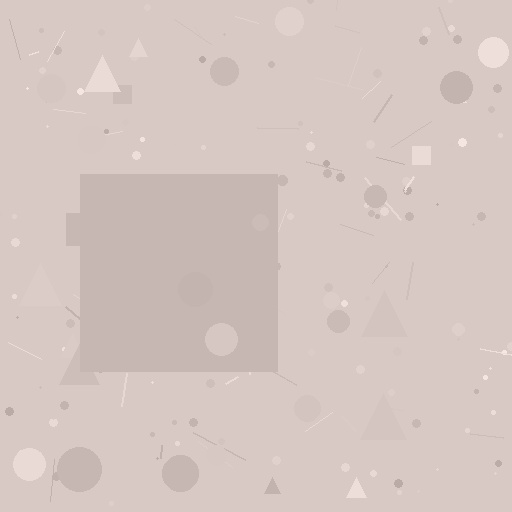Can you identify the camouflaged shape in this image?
The camouflaged shape is a square.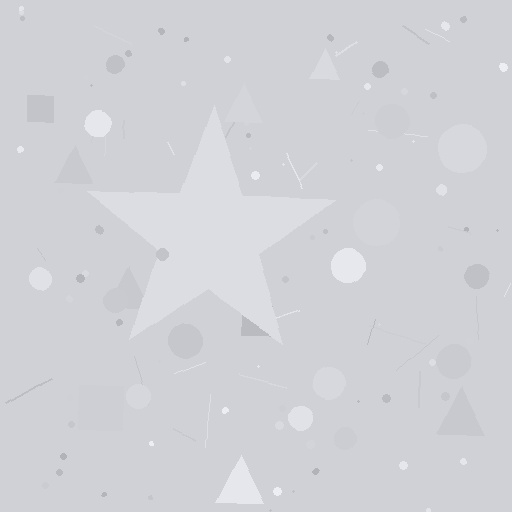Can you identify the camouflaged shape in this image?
The camouflaged shape is a star.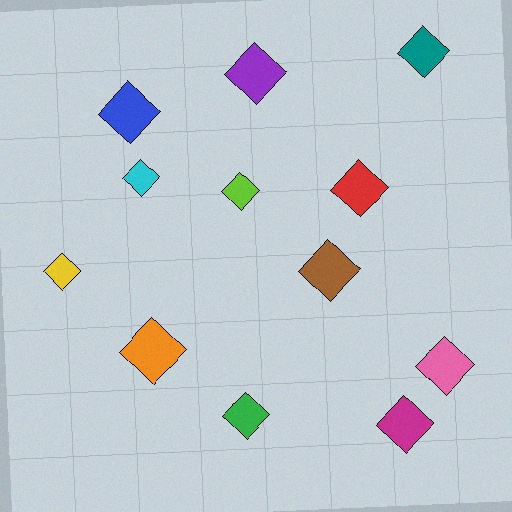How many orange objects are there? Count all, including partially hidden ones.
There is 1 orange object.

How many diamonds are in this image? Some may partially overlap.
There are 12 diamonds.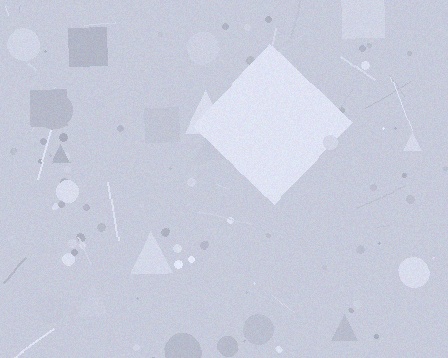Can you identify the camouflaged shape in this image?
The camouflaged shape is a diamond.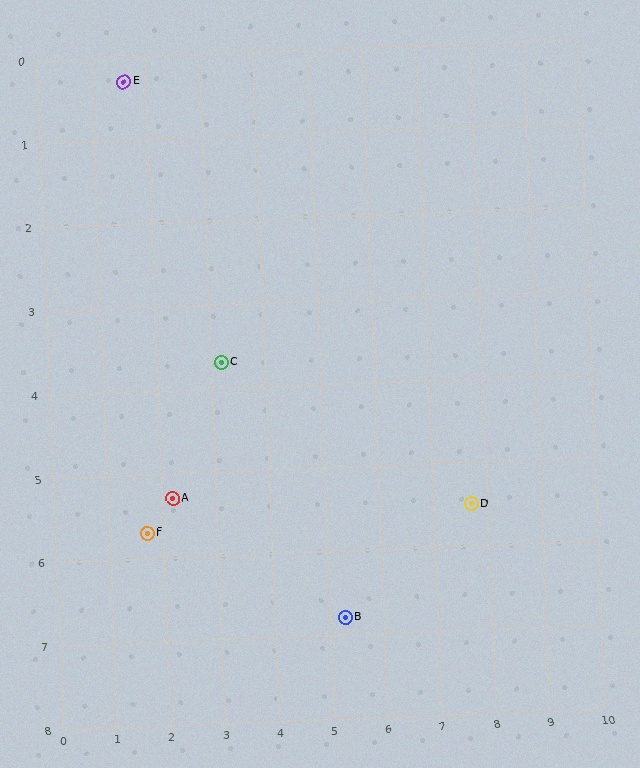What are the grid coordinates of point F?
Point F is at approximately (1.7, 5.7).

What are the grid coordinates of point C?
Point C is at approximately (3.2, 3.7).